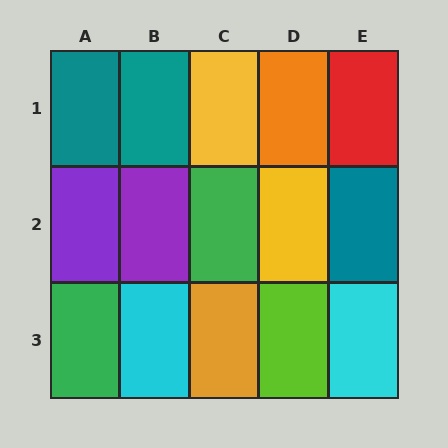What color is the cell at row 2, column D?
Yellow.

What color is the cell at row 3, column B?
Cyan.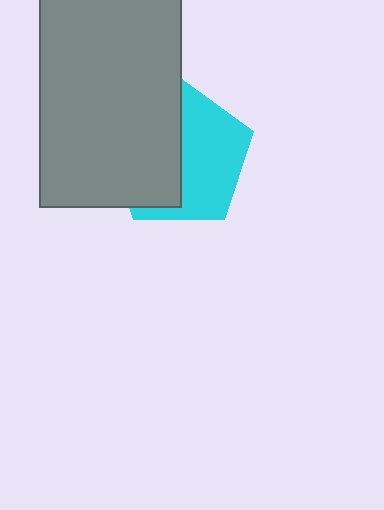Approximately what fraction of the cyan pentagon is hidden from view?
Roughly 48% of the cyan pentagon is hidden behind the gray rectangle.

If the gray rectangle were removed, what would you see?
You would see the complete cyan pentagon.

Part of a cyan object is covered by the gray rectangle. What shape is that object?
It is a pentagon.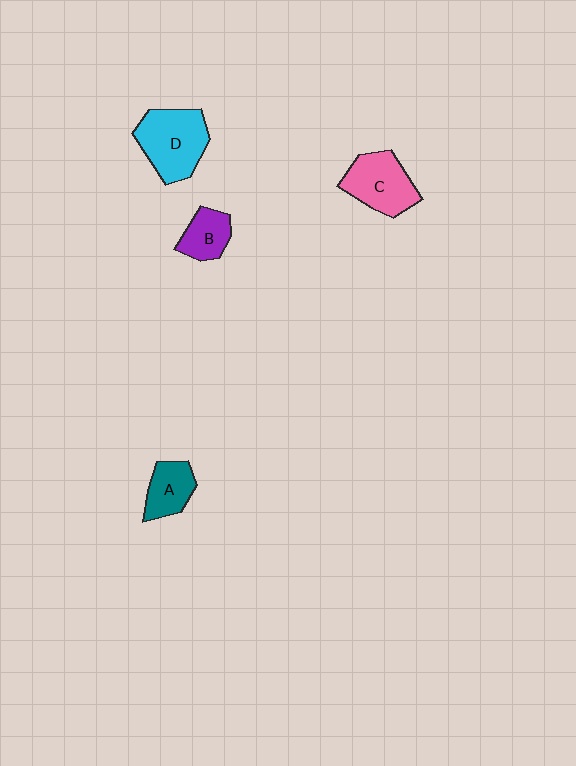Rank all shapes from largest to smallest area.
From largest to smallest: D (cyan), C (pink), A (teal), B (purple).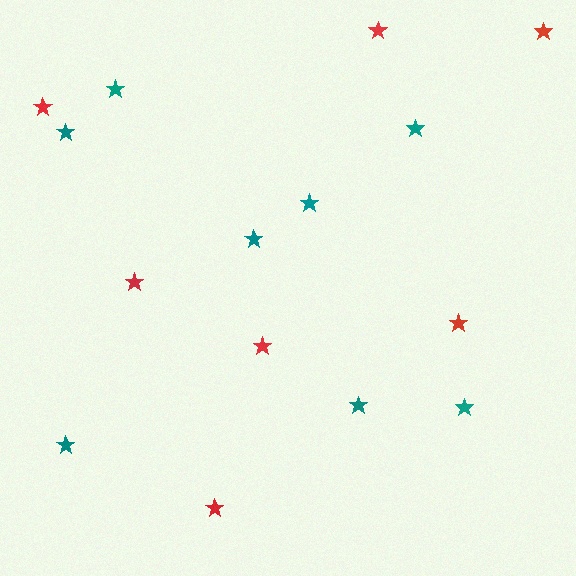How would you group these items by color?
There are 2 groups: one group of red stars (7) and one group of teal stars (8).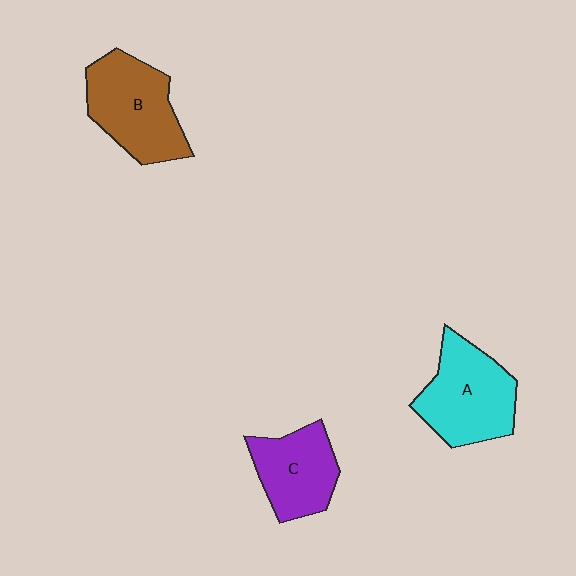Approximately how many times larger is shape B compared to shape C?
Approximately 1.3 times.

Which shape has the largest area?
Shape A (cyan).